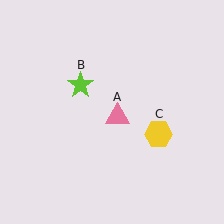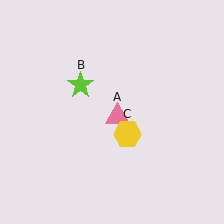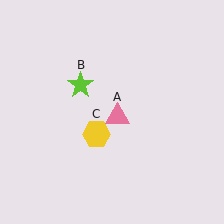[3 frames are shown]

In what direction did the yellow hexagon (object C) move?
The yellow hexagon (object C) moved left.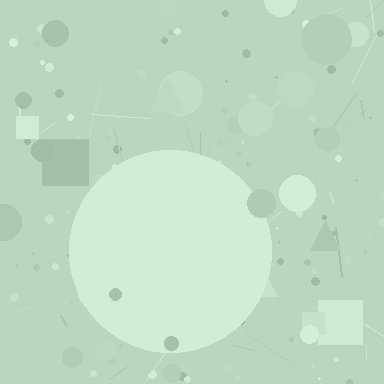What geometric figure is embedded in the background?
A circle is embedded in the background.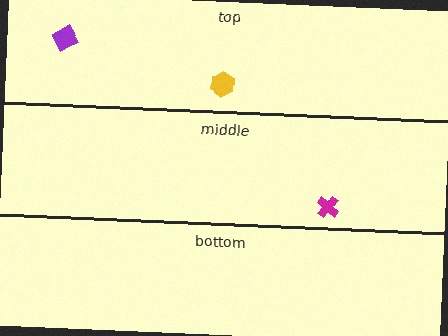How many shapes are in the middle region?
1.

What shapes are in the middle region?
The magenta cross.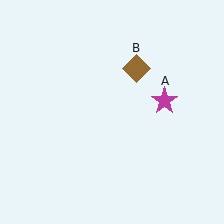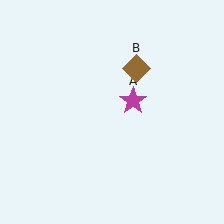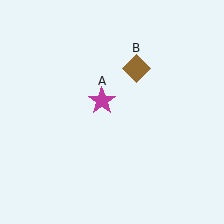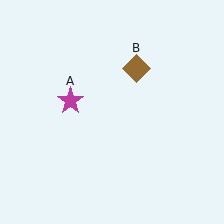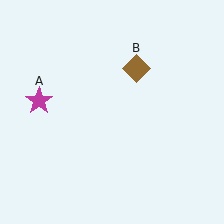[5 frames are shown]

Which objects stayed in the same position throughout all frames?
Brown diamond (object B) remained stationary.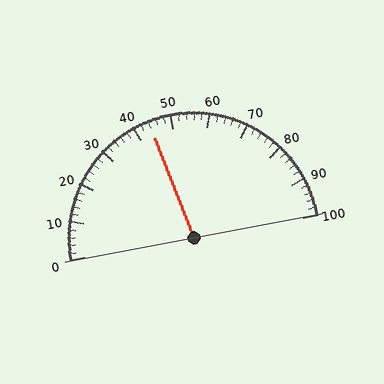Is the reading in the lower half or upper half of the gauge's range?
The reading is in the lower half of the range (0 to 100).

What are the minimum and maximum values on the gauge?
The gauge ranges from 0 to 100.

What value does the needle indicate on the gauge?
The needle indicates approximately 44.